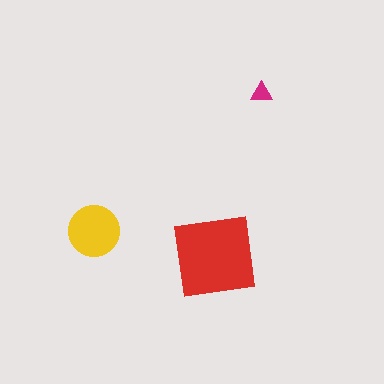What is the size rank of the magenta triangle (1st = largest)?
3rd.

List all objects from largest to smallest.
The red square, the yellow circle, the magenta triangle.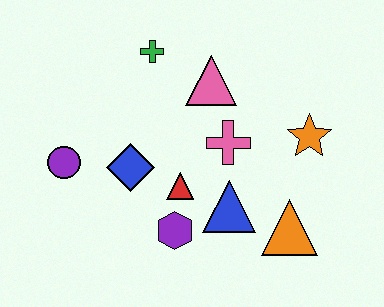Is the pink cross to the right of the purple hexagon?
Yes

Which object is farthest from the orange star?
The purple circle is farthest from the orange star.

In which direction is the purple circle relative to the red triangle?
The purple circle is to the left of the red triangle.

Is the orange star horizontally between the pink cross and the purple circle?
No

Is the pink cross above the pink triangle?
No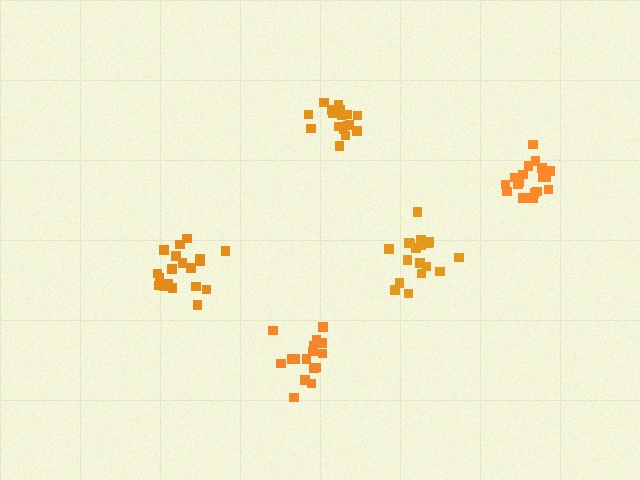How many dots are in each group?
Group 1: 17 dots, Group 2: 20 dots, Group 3: 16 dots, Group 4: 18 dots, Group 5: 19 dots (90 total).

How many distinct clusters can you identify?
There are 5 distinct clusters.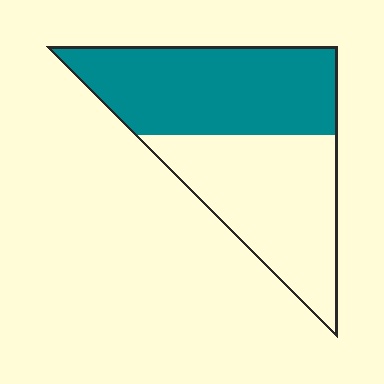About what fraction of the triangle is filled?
About one half (1/2).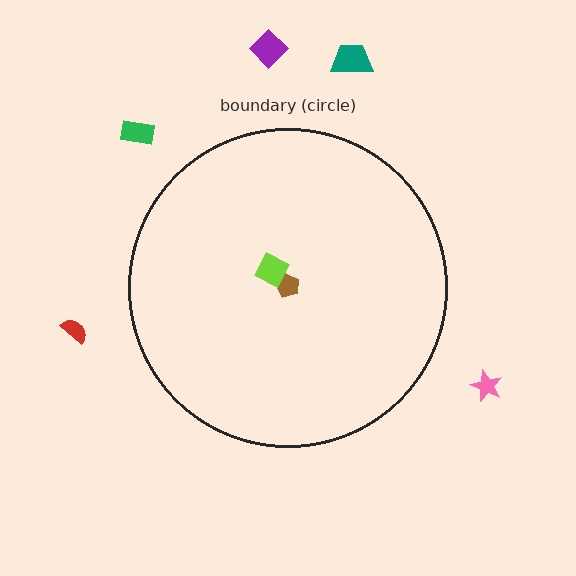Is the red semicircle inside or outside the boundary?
Outside.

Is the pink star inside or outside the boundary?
Outside.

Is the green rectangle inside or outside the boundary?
Outside.